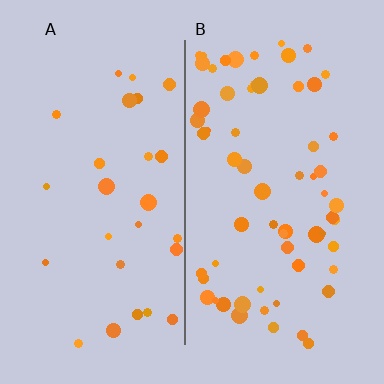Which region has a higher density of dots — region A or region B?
B (the right).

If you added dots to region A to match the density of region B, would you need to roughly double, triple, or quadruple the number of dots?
Approximately double.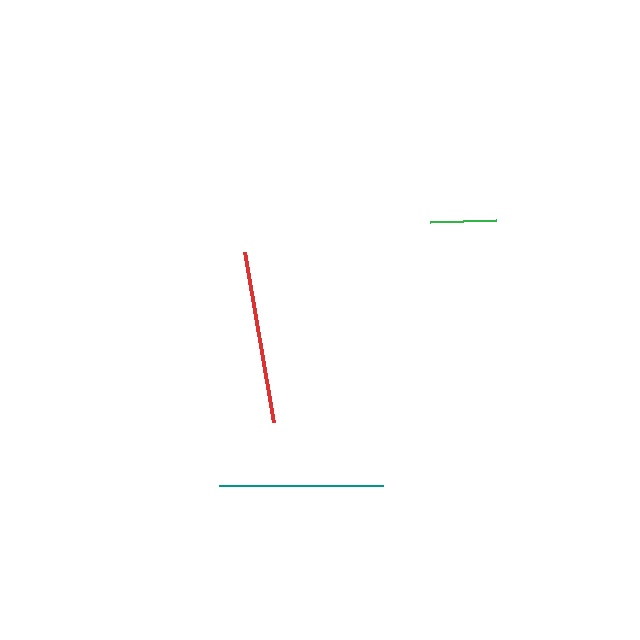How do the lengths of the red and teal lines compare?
The red and teal lines are approximately the same length.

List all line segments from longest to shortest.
From longest to shortest: red, teal, green.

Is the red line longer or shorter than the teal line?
The red line is longer than the teal line.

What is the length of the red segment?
The red segment is approximately 172 pixels long.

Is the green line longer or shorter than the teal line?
The teal line is longer than the green line.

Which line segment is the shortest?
The green line is the shortest at approximately 66 pixels.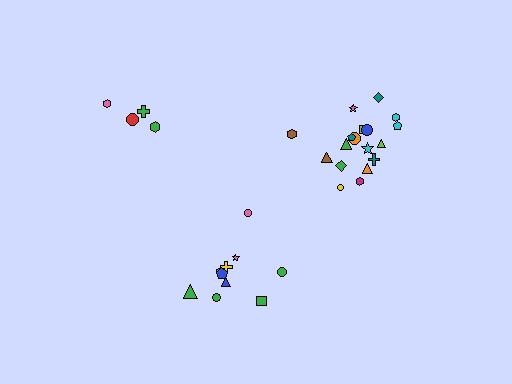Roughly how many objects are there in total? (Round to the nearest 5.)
Roughly 30 objects in total.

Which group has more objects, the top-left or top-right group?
The top-right group.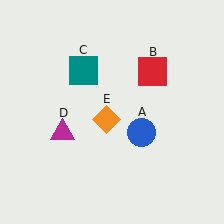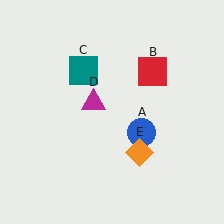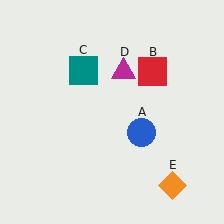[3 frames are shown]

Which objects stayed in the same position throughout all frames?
Blue circle (object A) and red square (object B) and teal square (object C) remained stationary.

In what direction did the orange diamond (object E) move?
The orange diamond (object E) moved down and to the right.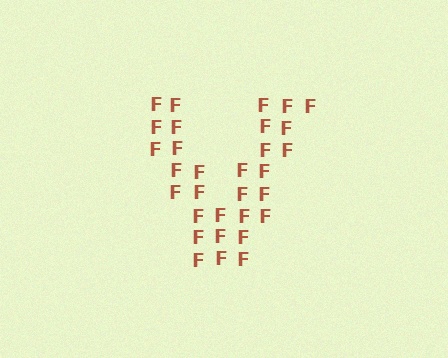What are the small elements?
The small elements are letter F's.